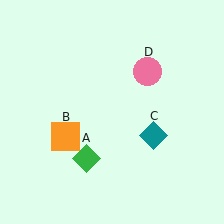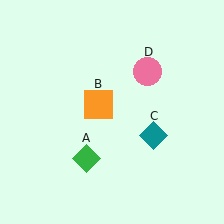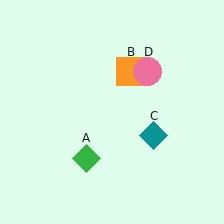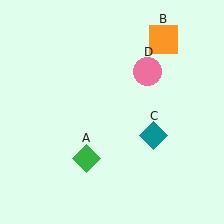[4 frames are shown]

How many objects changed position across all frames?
1 object changed position: orange square (object B).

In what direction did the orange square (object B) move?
The orange square (object B) moved up and to the right.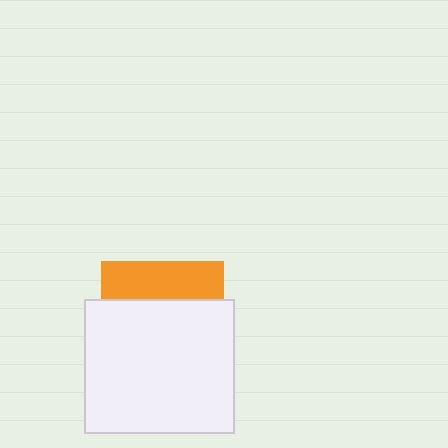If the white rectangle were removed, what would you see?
You would see the complete orange square.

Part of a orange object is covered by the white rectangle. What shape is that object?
It is a square.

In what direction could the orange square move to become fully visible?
The orange square could move up. That would shift it out from behind the white rectangle entirely.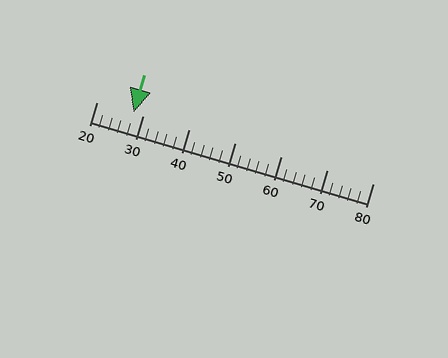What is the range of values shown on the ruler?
The ruler shows values from 20 to 80.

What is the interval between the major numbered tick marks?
The major tick marks are spaced 10 units apart.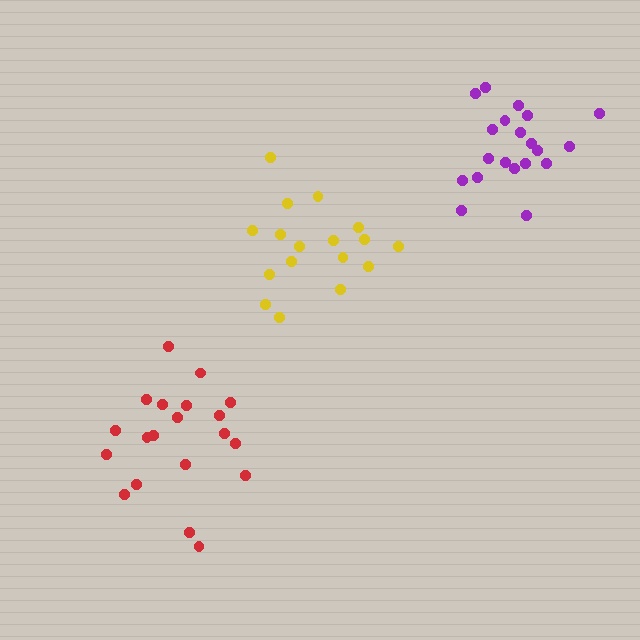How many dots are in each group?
Group 1: 20 dots, Group 2: 20 dots, Group 3: 17 dots (57 total).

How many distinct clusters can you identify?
There are 3 distinct clusters.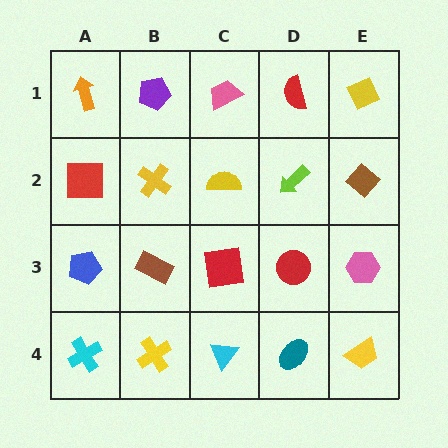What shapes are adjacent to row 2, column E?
A yellow diamond (row 1, column E), a pink hexagon (row 3, column E), a lime arrow (row 2, column D).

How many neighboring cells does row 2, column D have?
4.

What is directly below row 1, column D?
A lime arrow.